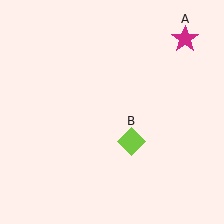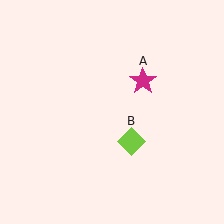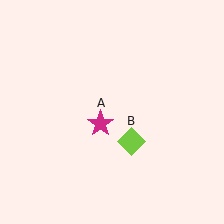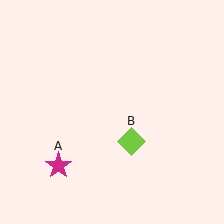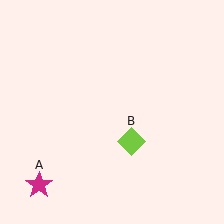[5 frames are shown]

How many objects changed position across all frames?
1 object changed position: magenta star (object A).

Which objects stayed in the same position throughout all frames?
Lime diamond (object B) remained stationary.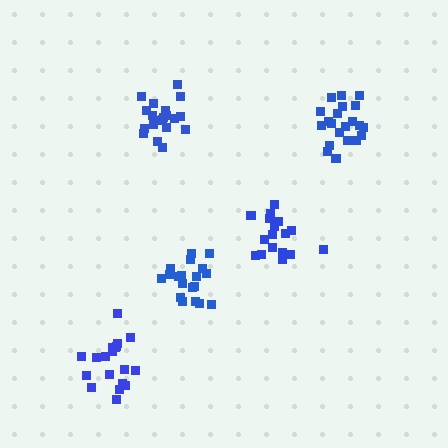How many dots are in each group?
Group 1: 17 dots, Group 2: 20 dots, Group 3: 21 dots, Group 4: 19 dots, Group 5: 19 dots (96 total).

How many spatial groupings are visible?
There are 5 spatial groupings.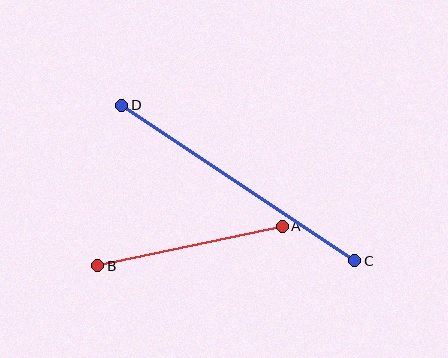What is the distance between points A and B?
The distance is approximately 189 pixels.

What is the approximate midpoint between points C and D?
The midpoint is at approximately (238, 183) pixels.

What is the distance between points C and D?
The distance is approximately 280 pixels.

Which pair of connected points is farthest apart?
Points C and D are farthest apart.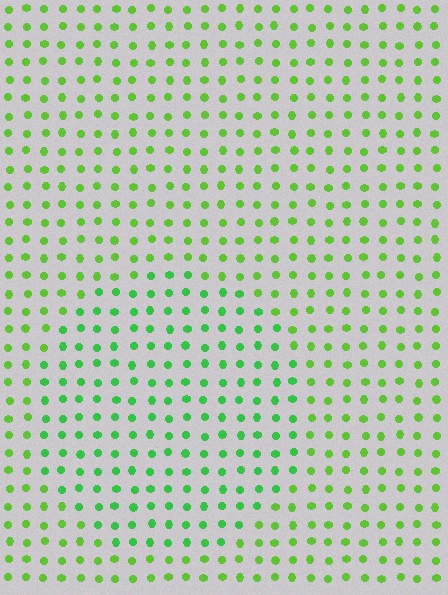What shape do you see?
I see a circle.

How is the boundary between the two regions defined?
The boundary is defined purely by a slight shift in hue (about 26 degrees). Spacing, size, and orientation are identical on both sides.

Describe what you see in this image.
The image is filled with small lime elements in a uniform arrangement. A circle-shaped region is visible where the elements are tinted to a slightly different hue, forming a subtle color boundary.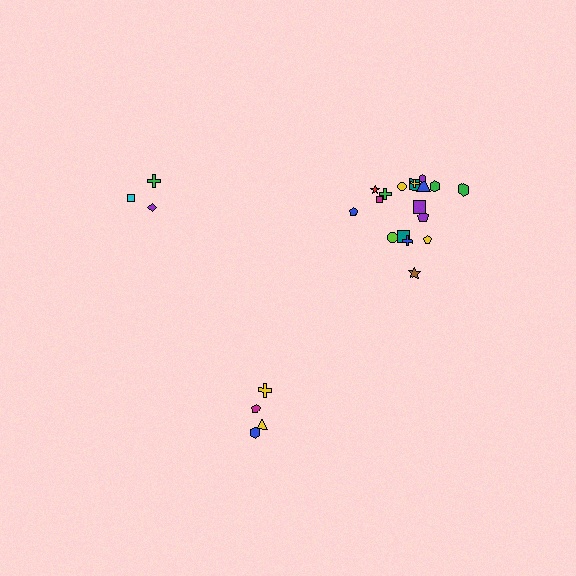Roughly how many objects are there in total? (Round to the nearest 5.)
Roughly 25 objects in total.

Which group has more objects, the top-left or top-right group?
The top-right group.